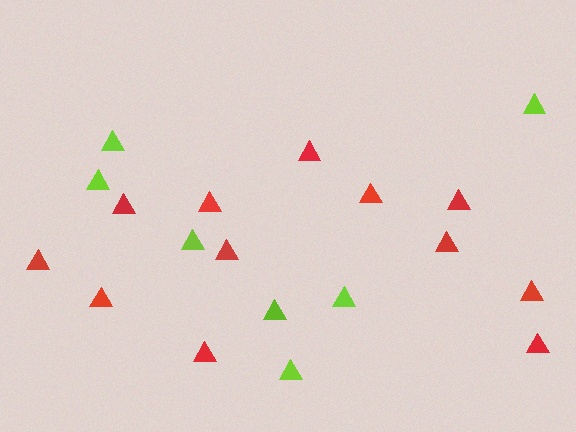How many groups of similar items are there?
There are 2 groups: one group of lime triangles (7) and one group of red triangles (12).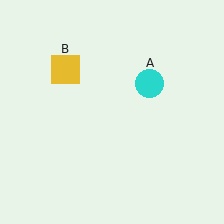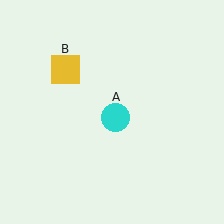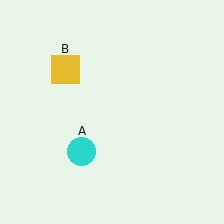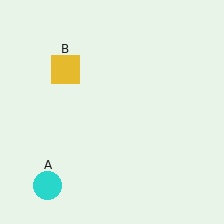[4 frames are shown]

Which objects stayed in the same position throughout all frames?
Yellow square (object B) remained stationary.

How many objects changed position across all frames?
1 object changed position: cyan circle (object A).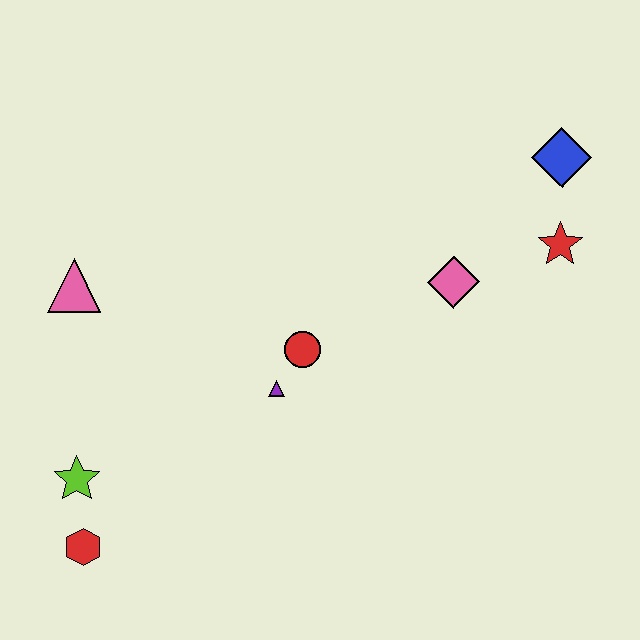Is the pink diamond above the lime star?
Yes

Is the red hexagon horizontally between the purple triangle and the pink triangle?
Yes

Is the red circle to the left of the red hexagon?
No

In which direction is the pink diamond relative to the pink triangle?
The pink diamond is to the right of the pink triangle.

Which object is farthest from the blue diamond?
The red hexagon is farthest from the blue diamond.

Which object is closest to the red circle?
The purple triangle is closest to the red circle.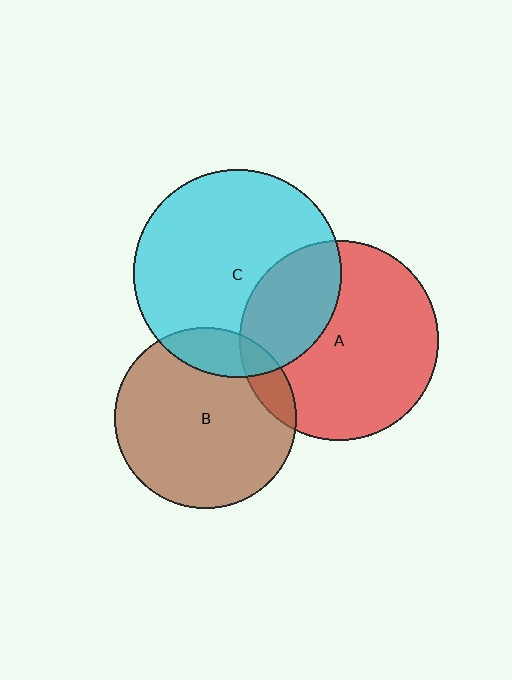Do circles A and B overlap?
Yes.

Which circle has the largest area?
Circle C (cyan).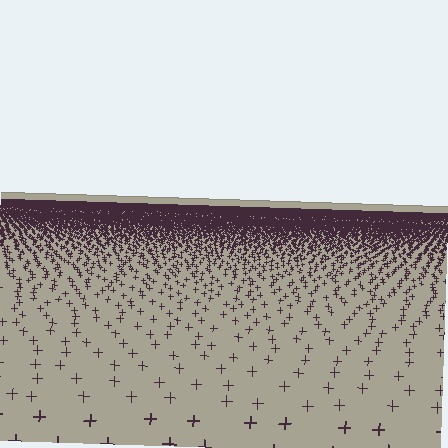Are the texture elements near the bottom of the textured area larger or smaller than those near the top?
Larger. Near the bottom, elements are closer to the viewer and appear at a bigger on-screen size.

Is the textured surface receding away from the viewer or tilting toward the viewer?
The surface is receding away from the viewer. Texture elements get smaller and denser toward the top.